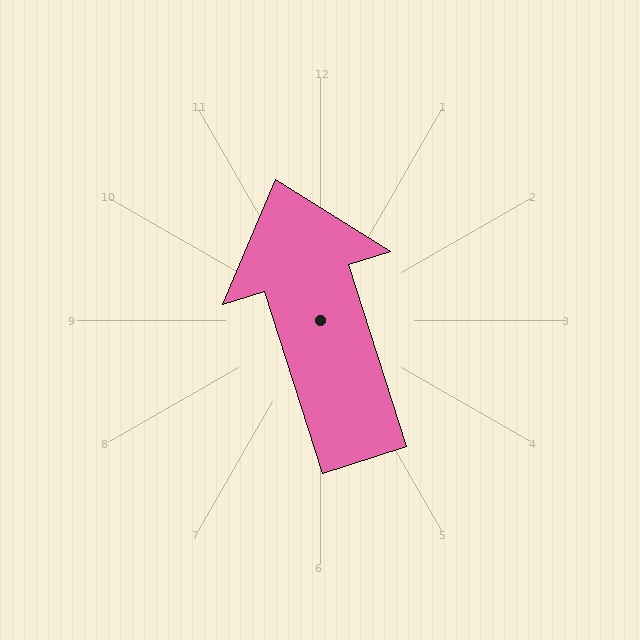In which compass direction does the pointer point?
North.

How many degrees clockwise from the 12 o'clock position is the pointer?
Approximately 342 degrees.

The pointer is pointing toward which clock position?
Roughly 11 o'clock.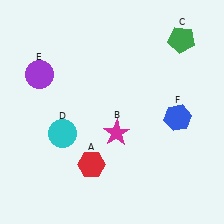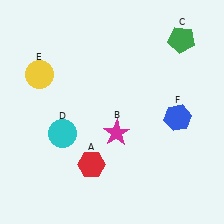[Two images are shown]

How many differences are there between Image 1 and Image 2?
There is 1 difference between the two images.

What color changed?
The circle (E) changed from purple in Image 1 to yellow in Image 2.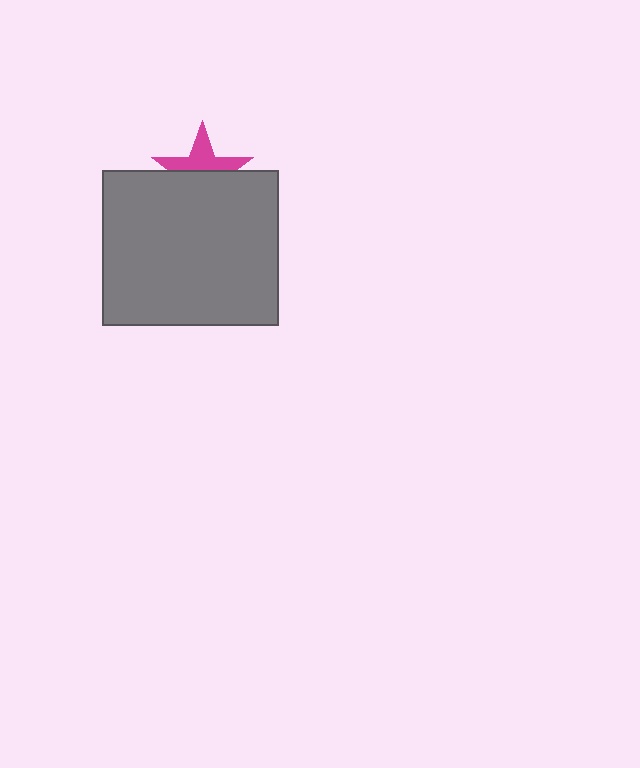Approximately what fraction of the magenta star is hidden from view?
Roughly 55% of the magenta star is hidden behind the gray rectangle.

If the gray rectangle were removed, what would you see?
You would see the complete magenta star.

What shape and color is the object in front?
The object in front is a gray rectangle.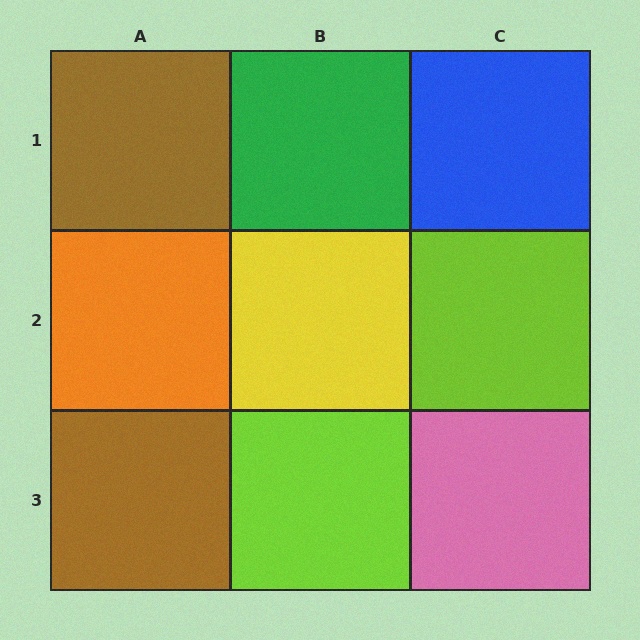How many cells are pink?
1 cell is pink.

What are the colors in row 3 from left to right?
Brown, lime, pink.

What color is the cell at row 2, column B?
Yellow.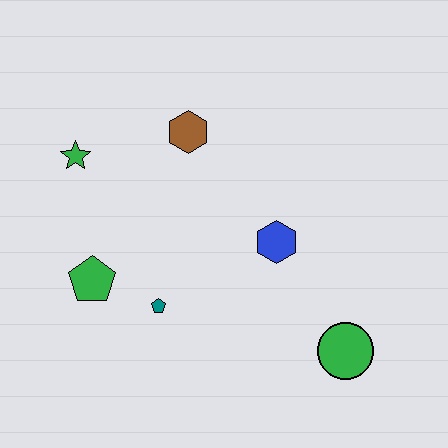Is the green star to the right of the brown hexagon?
No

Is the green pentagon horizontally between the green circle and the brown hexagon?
No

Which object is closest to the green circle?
The blue hexagon is closest to the green circle.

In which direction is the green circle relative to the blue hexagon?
The green circle is below the blue hexagon.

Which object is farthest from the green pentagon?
The green circle is farthest from the green pentagon.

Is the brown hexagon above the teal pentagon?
Yes